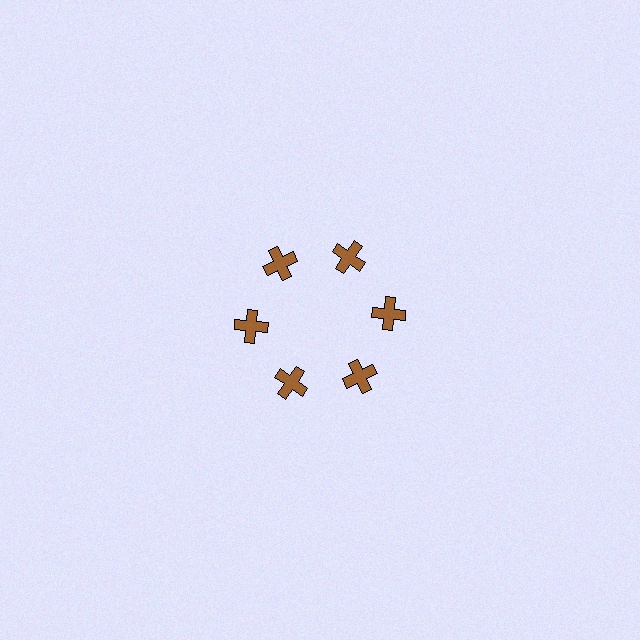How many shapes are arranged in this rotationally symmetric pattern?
There are 6 shapes, arranged in 6 groups of 1.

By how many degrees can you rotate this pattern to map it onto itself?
The pattern maps onto itself every 60 degrees of rotation.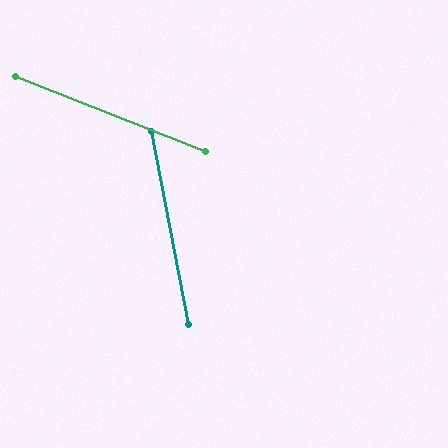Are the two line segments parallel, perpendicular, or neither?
Neither parallel nor perpendicular — they differ by about 58°.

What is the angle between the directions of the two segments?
Approximately 58 degrees.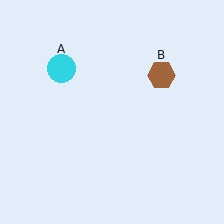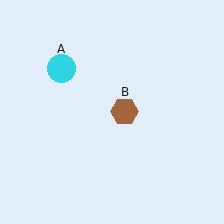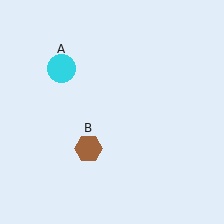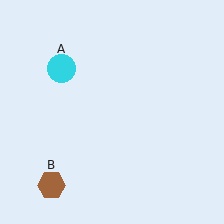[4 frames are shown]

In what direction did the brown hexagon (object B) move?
The brown hexagon (object B) moved down and to the left.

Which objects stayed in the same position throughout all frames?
Cyan circle (object A) remained stationary.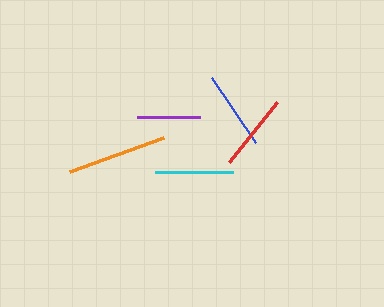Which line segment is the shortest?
The purple line is the shortest at approximately 63 pixels.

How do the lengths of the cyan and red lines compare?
The cyan and red lines are approximately the same length.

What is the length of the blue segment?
The blue segment is approximately 78 pixels long.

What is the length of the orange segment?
The orange segment is approximately 99 pixels long.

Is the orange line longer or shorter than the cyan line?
The orange line is longer than the cyan line.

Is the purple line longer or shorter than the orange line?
The orange line is longer than the purple line.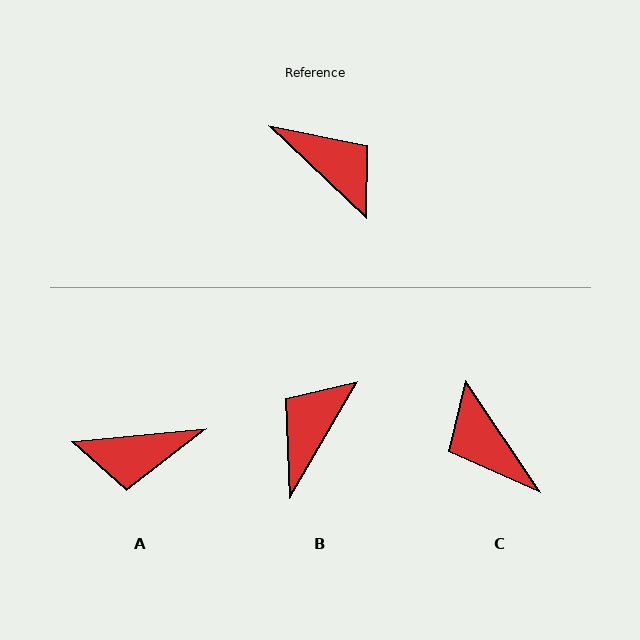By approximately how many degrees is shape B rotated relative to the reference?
Approximately 104 degrees counter-clockwise.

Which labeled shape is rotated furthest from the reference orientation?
C, about 168 degrees away.